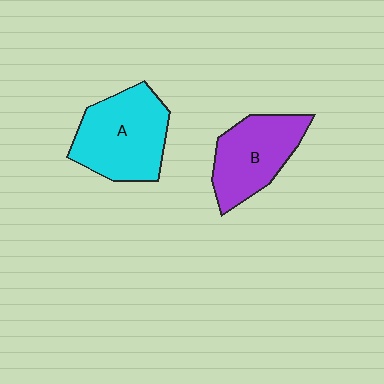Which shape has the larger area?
Shape A (cyan).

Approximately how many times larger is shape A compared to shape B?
Approximately 1.2 times.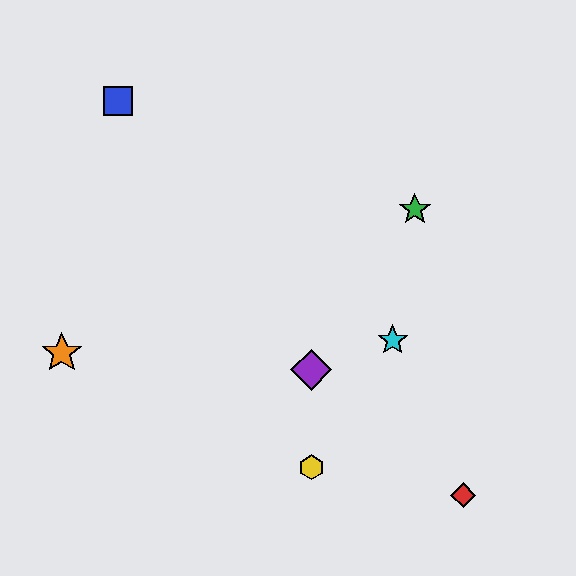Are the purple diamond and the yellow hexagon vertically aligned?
Yes, both are at x≈311.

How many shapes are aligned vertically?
2 shapes (the yellow hexagon, the purple diamond) are aligned vertically.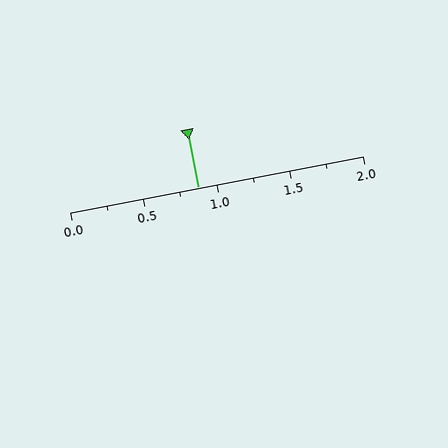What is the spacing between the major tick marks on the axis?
The major ticks are spaced 0.5 apart.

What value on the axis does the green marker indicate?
The marker indicates approximately 0.88.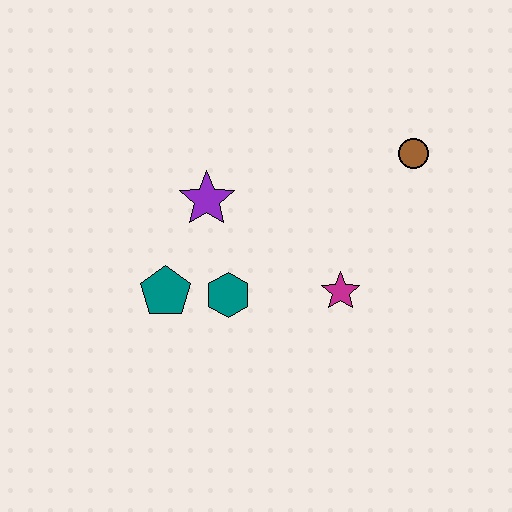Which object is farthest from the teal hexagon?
The brown circle is farthest from the teal hexagon.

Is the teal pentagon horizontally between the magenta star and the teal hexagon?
No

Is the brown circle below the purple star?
No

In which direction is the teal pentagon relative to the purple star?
The teal pentagon is below the purple star.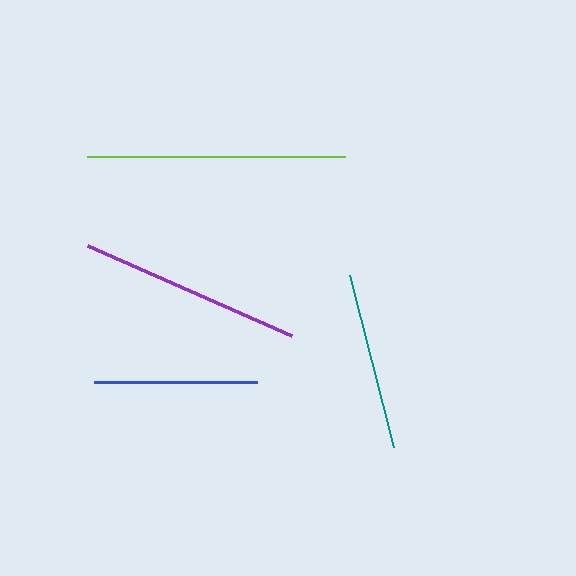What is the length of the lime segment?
The lime segment is approximately 258 pixels long.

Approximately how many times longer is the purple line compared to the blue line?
The purple line is approximately 1.4 times the length of the blue line.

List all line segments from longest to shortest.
From longest to shortest: lime, purple, teal, blue.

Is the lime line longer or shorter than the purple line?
The lime line is longer than the purple line.